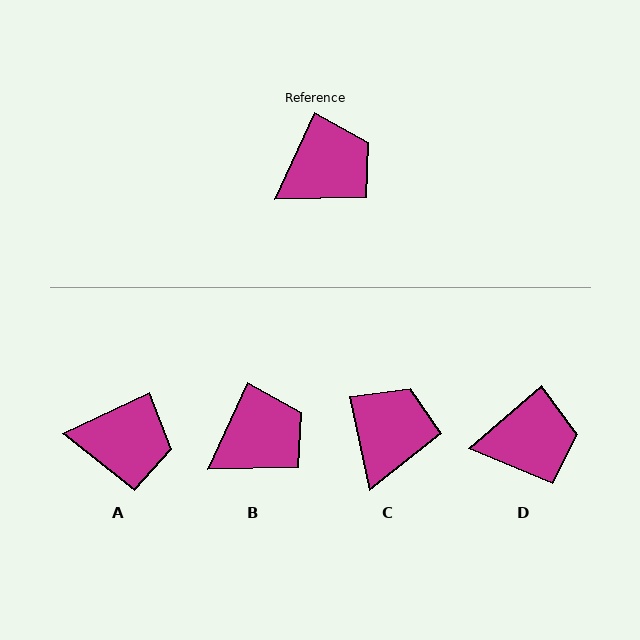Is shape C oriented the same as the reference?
No, it is off by about 37 degrees.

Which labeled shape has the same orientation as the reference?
B.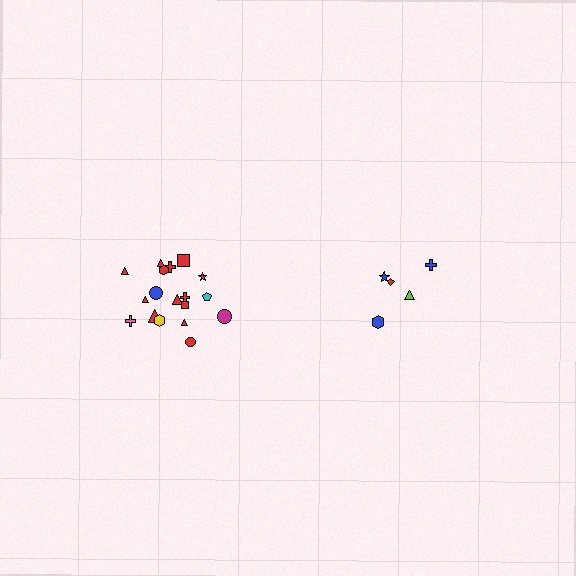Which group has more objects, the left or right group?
The left group.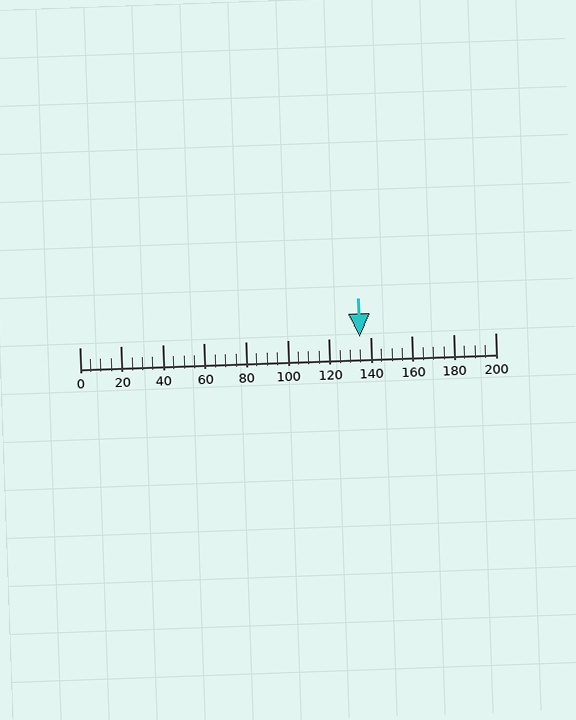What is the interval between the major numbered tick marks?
The major tick marks are spaced 20 units apart.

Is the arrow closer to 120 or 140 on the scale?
The arrow is closer to 140.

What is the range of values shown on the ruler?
The ruler shows values from 0 to 200.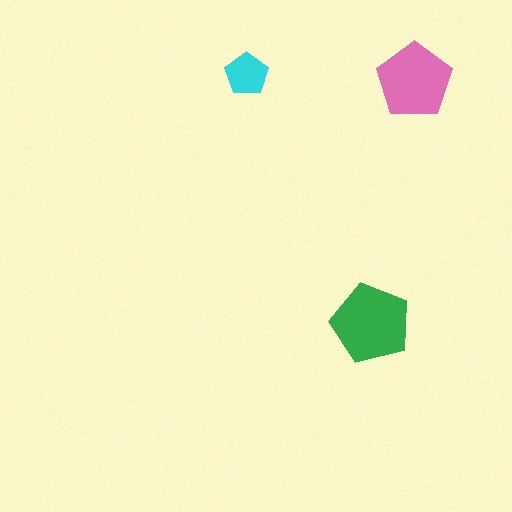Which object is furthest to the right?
The pink pentagon is rightmost.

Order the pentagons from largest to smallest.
the green one, the pink one, the cyan one.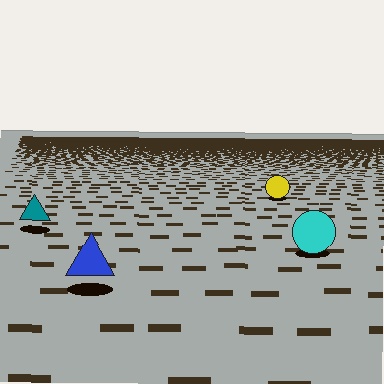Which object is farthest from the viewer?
The yellow circle is farthest from the viewer. It appears smaller and the ground texture around it is denser.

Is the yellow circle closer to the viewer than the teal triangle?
No. The teal triangle is closer — you can tell from the texture gradient: the ground texture is coarser near it.